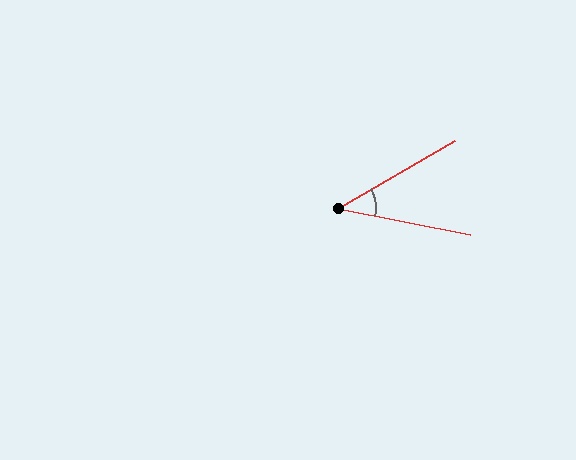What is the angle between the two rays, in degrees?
Approximately 41 degrees.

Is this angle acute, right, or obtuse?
It is acute.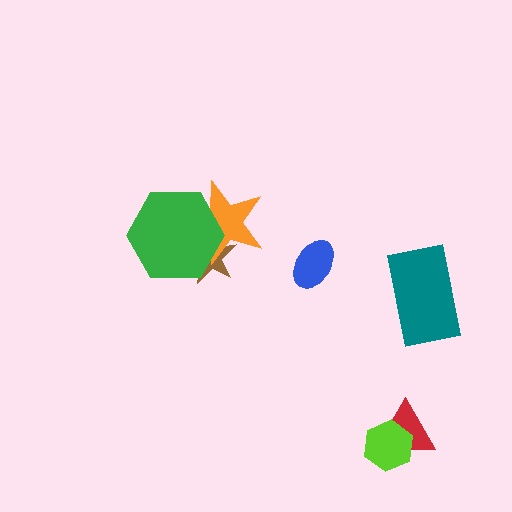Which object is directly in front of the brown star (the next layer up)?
The orange star is directly in front of the brown star.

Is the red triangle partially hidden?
Yes, it is partially covered by another shape.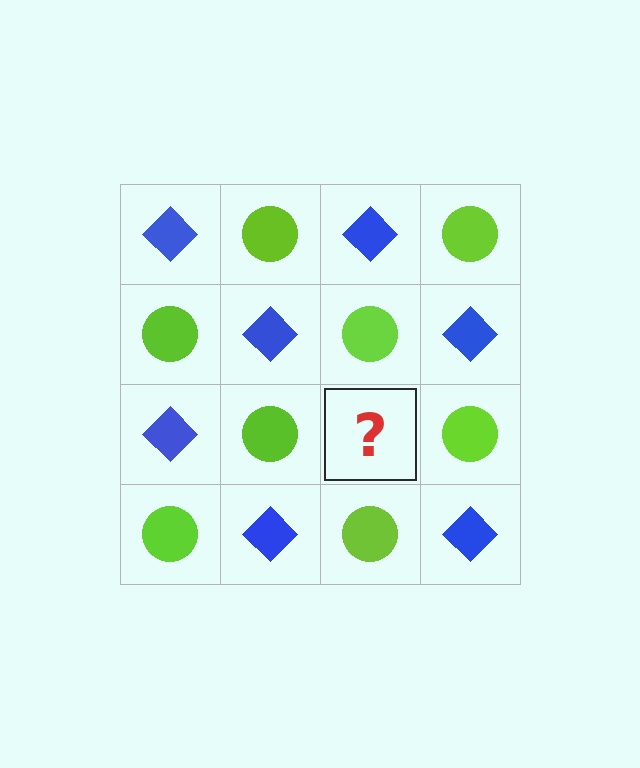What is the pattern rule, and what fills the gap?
The rule is that it alternates blue diamond and lime circle in a checkerboard pattern. The gap should be filled with a blue diamond.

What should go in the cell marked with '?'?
The missing cell should contain a blue diamond.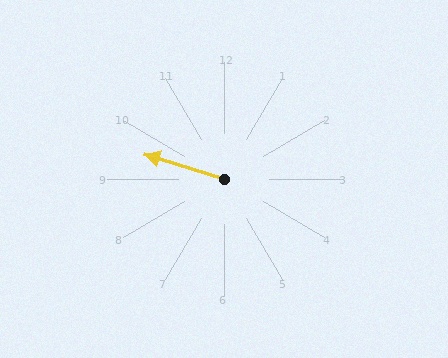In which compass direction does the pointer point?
West.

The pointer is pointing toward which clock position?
Roughly 10 o'clock.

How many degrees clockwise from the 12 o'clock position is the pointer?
Approximately 287 degrees.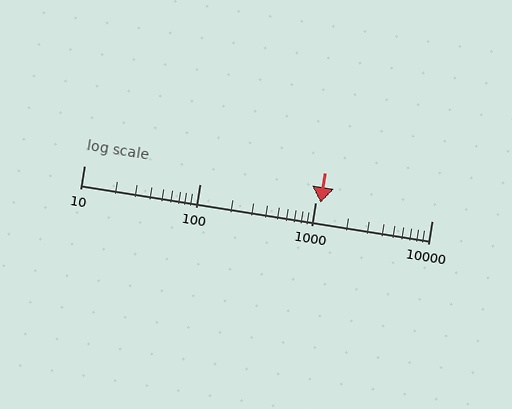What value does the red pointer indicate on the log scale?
The pointer indicates approximately 1100.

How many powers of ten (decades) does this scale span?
The scale spans 3 decades, from 10 to 10000.